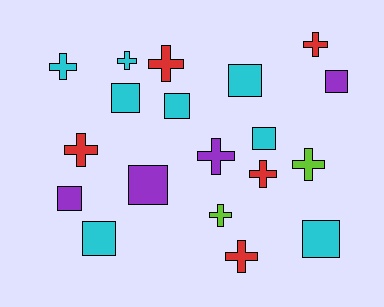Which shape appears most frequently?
Cross, with 10 objects.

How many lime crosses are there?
There are 2 lime crosses.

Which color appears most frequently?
Cyan, with 8 objects.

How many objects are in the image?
There are 19 objects.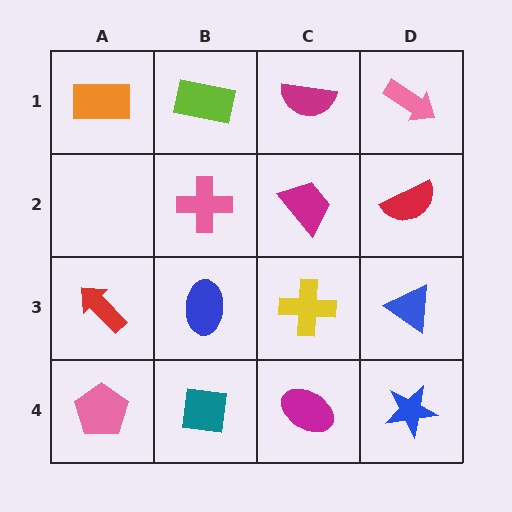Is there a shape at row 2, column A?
No, that cell is empty.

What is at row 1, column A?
An orange rectangle.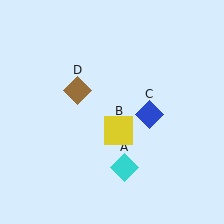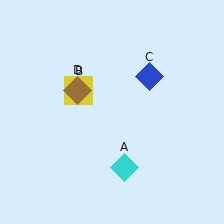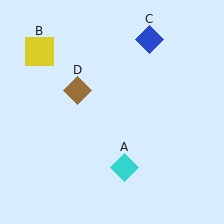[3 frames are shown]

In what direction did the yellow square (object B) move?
The yellow square (object B) moved up and to the left.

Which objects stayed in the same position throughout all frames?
Cyan diamond (object A) and brown diamond (object D) remained stationary.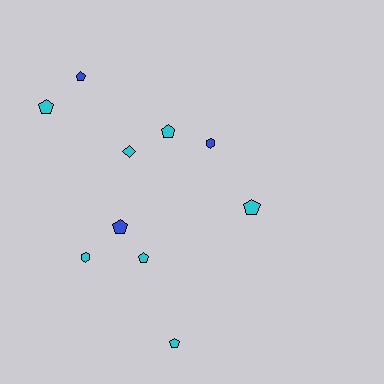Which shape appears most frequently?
Pentagon, with 7 objects.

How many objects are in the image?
There are 10 objects.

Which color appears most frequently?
Cyan, with 7 objects.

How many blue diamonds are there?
There are no blue diamonds.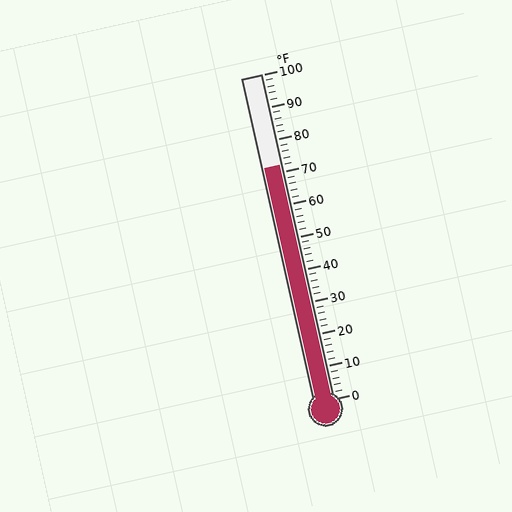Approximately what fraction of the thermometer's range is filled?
The thermometer is filled to approximately 70% of its range.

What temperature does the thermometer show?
The thermometer shows approximately 72°F.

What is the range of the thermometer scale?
The thermometer scale ranges from 0°F to 100°F.